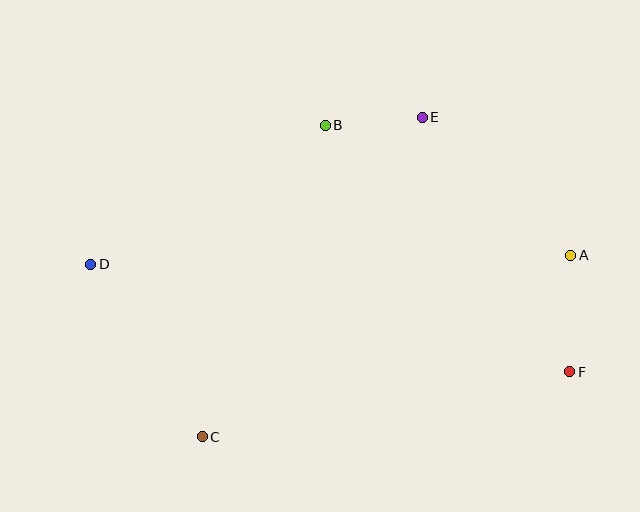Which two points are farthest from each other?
Points D and F are farthest from each other.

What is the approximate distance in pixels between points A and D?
The distance between A and D is approximately 480 pixels.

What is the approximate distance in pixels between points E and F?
The distance between E and F is approximately 294 pixels.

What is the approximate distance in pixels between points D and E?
The distance between D and E is approximately 363 pixels.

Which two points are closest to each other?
Points B and E are closest to each other.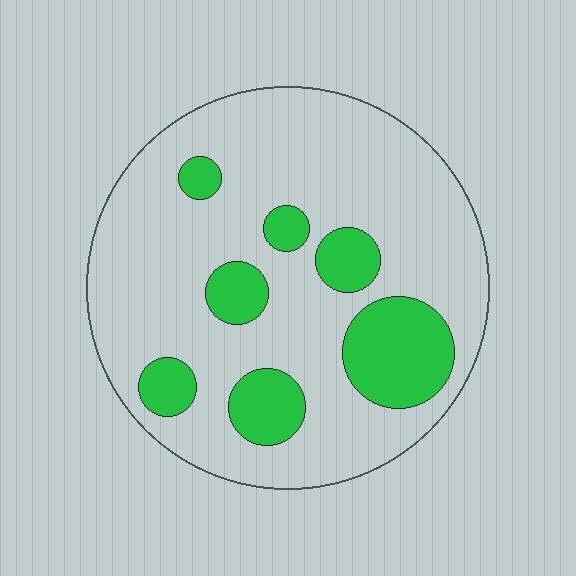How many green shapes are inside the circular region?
7.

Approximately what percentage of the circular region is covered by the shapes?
Approximately 20%.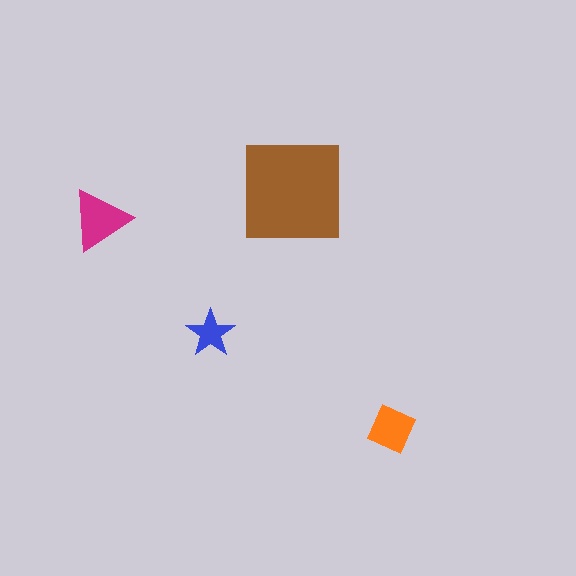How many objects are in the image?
There are 4 objects in the image.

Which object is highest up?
The brown square is topmost.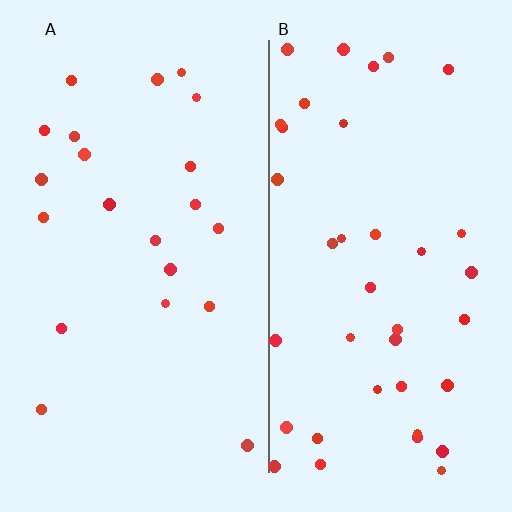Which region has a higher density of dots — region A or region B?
B (the right).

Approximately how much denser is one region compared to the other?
Approximately 1.9× — region B over region A.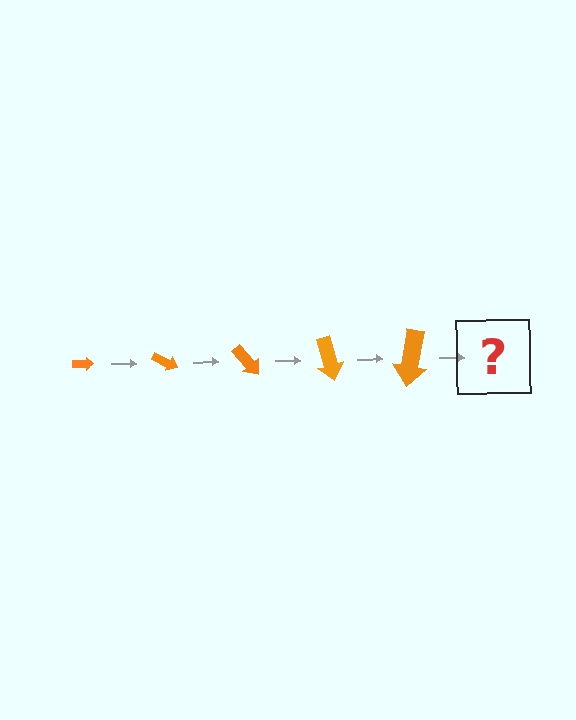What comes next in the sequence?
The next element should be an arrow, larger than the previous one and rotated 125 degrees from the start.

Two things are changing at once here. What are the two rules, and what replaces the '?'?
The two rules are that the arrow grows larger each step and it rotates 25 degrees each step. The '?' should be an arrow, larger than the previous one and rotated 125 degrees from the start.